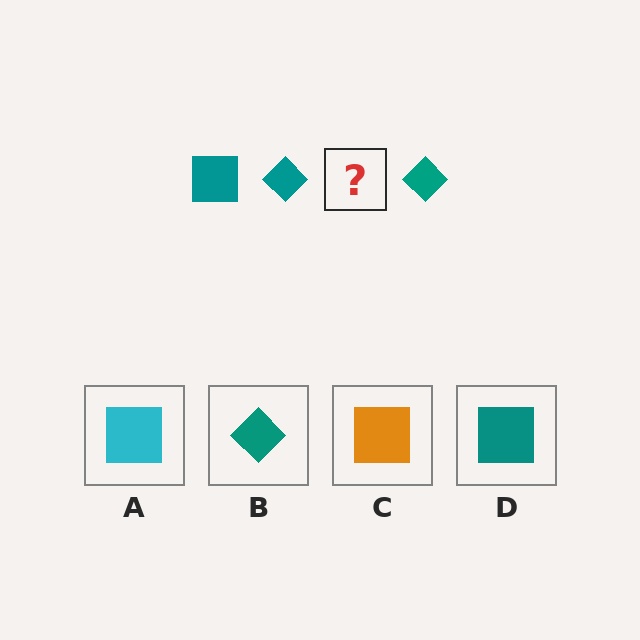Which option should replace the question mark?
Option D.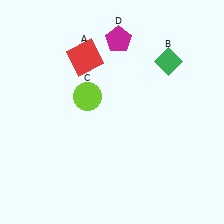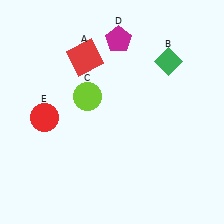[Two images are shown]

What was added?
A red circle (E) was added in Image 2.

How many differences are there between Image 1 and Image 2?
There is 1 difference between the two images.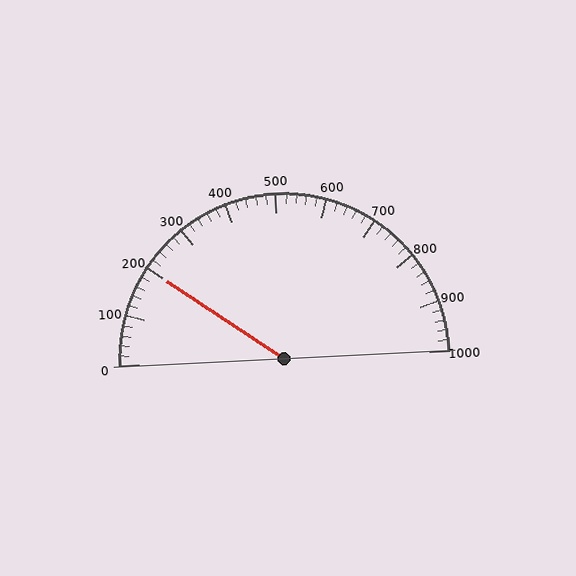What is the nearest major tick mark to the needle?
The nearest major tick mark is 200.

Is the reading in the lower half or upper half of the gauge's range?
The reading is in the lower half of the range (0 to 1000).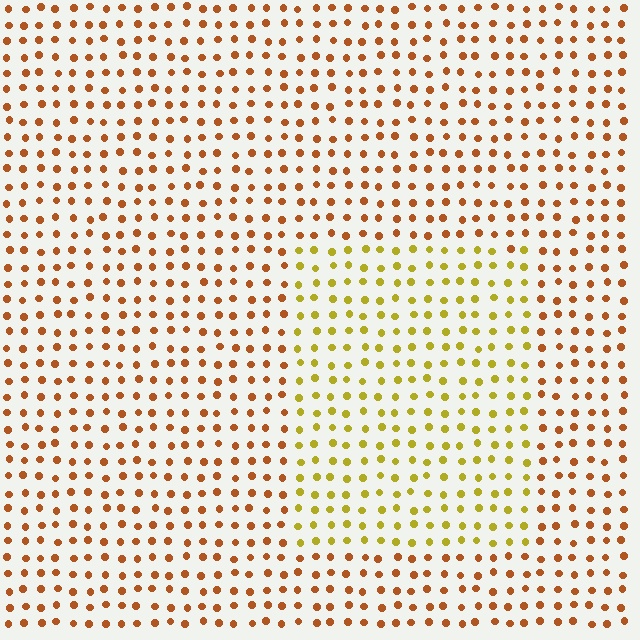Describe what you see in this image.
The image is filled with small brown elements in a uniform arrangement. A rectangle-shaped region is visible where the elements are tinted to a slightly different hue, forming a subtle color boundary.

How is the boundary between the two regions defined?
The boundary is defined purely by a slight shift in hue (about 37 degrees). Spacing, size, and orientation are identical on both sides.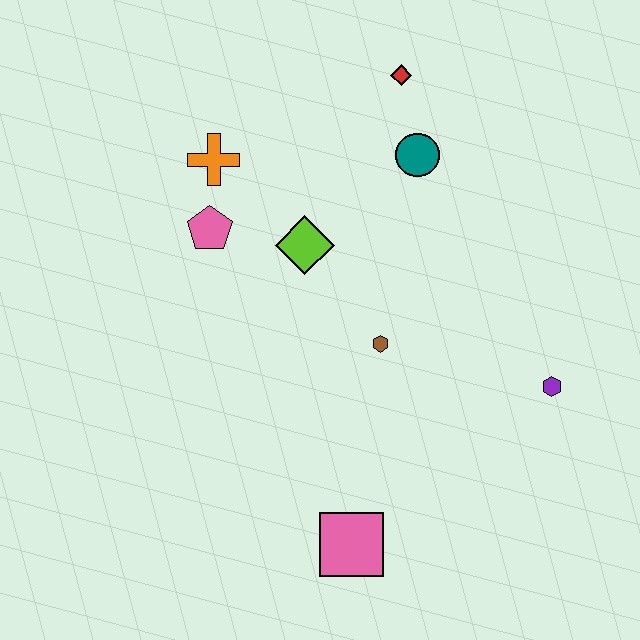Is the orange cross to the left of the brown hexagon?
Yes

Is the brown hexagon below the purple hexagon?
No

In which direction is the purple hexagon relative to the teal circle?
The purple hexagon is below the teal circle.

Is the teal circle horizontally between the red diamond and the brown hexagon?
No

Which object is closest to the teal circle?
The red diamond is closest to the teal circle.